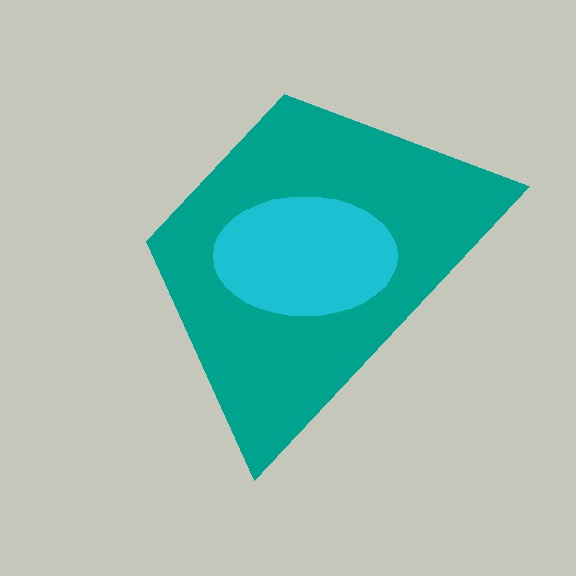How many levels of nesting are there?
2.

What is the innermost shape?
The cyan ellipse.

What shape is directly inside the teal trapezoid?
The cyan ellipse.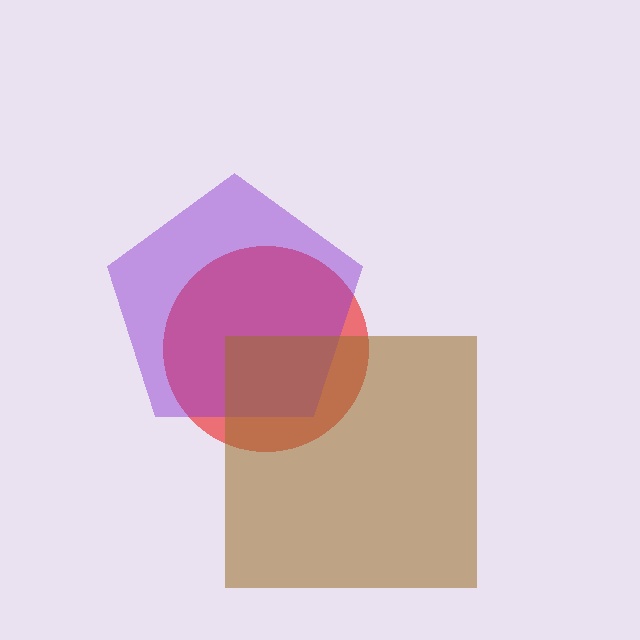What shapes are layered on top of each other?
The layered shapes are: a red circle, a purple pentagon, a brown square.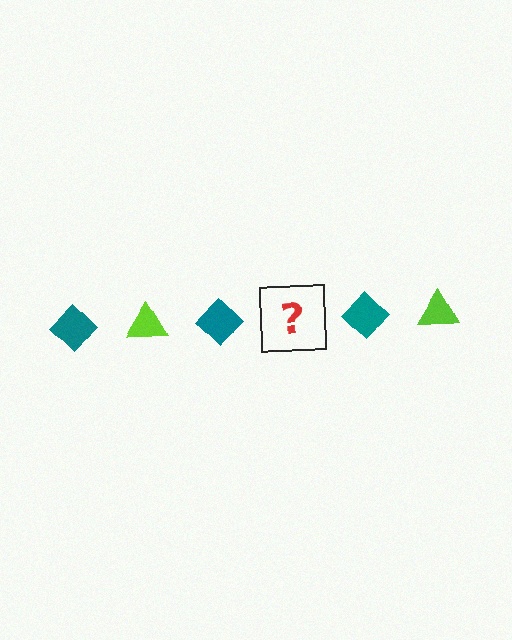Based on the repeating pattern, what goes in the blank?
The blank should be a lime triangle.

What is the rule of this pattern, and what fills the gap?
The rule is that the pattern alternates between teal diamond and lime triangle. The gap should be filled with a lime triangle.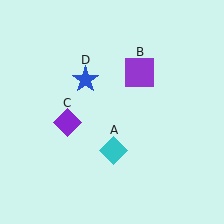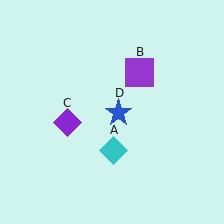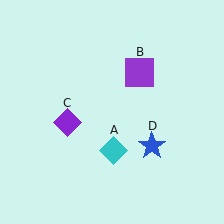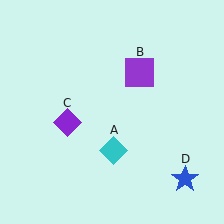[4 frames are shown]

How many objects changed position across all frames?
1 object changed position: blue star (object D).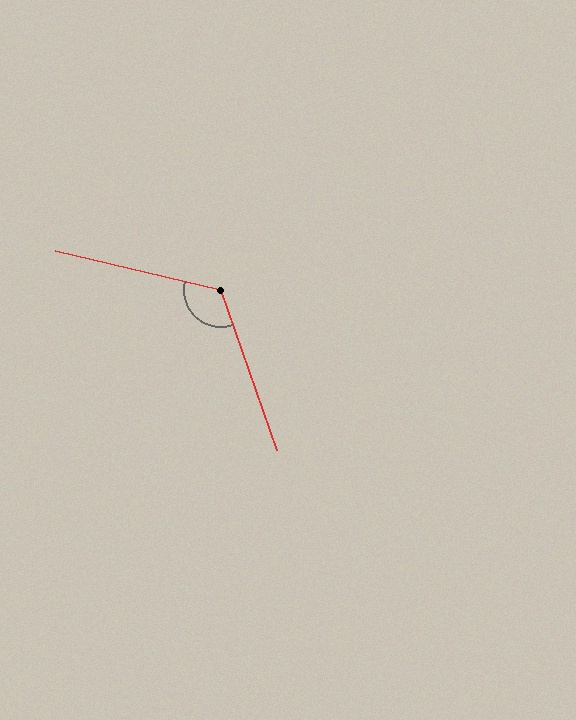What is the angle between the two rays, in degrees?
Approximately 122 degrees.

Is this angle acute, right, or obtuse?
It is obtuse.